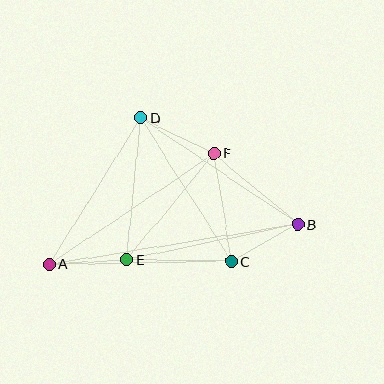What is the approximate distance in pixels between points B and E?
The distance between B and E is approximately 175 pixels.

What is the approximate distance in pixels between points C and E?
The distance between C and E is approximately 105 pixels.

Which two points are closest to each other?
Points B and C are closest to each other.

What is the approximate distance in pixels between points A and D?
The distance between A and D is approximately 173 pixels.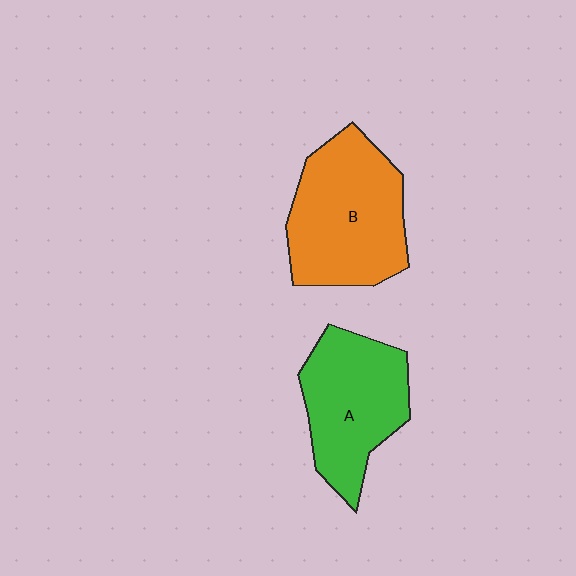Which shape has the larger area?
Shape B (orange).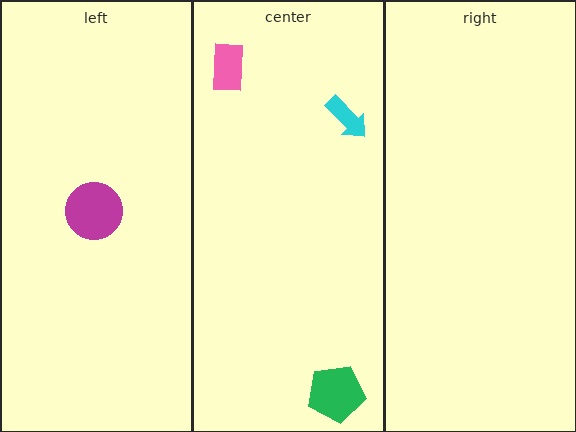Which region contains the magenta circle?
The left region.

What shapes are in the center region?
The pink rectangle, the green pentagon, the cyan arrow.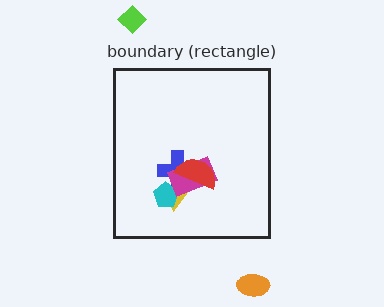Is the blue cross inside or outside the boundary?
Inside.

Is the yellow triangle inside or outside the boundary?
Inside.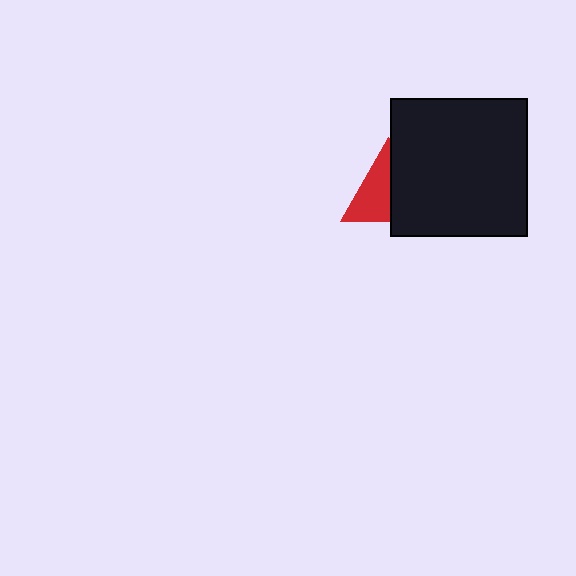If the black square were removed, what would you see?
You would see the complete red triangle.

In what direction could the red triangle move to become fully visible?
The red triangle could move left. That would shift it out from behind the black square entirely.